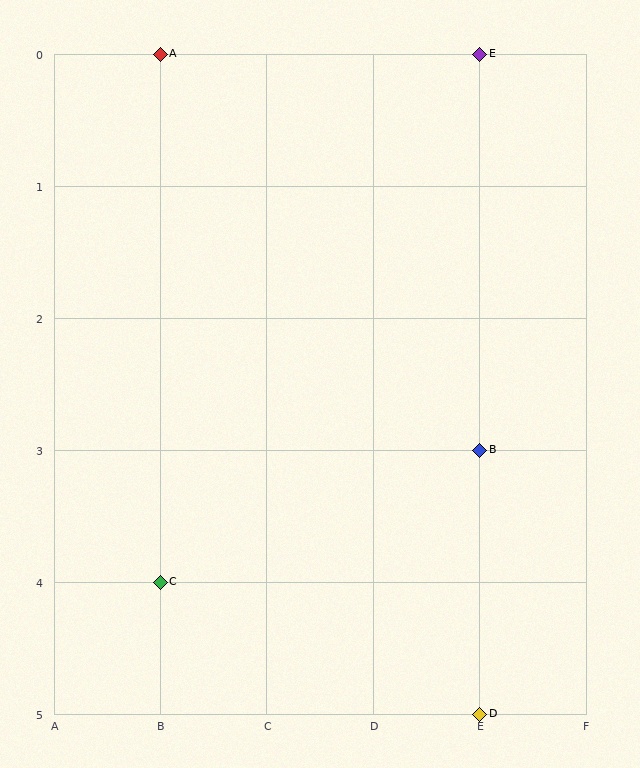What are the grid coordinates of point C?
Point C is at grid coordinates (B, 4).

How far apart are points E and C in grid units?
Points E and C are 3 columns and 4 rows apart (about 5.0 grid units diagonally).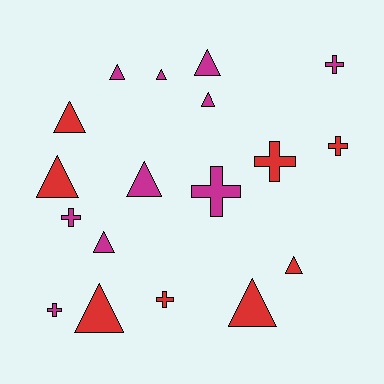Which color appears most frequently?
Magenta, with 10 objects.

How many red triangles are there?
There are 5 red triangles.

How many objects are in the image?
There are 18 objects.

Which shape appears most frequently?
Triangle, with 11 objects.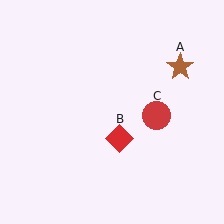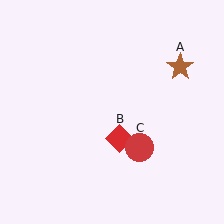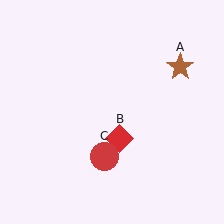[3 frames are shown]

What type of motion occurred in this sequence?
The red circle (object C) rotated clockwise around the center of the scene.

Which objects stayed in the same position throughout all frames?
Brown star (object A) and red diamond (object B) remained stationary.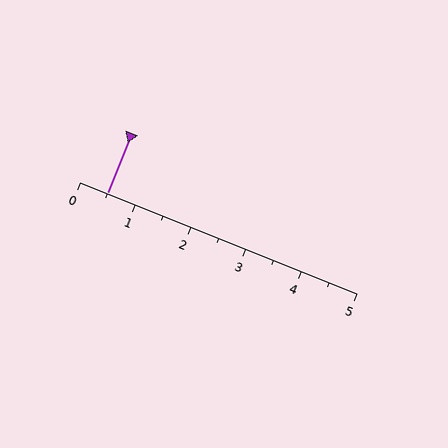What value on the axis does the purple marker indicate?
The marker indicates approximately 0.5.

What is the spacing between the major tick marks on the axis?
The major ticks are spaced 1 apart.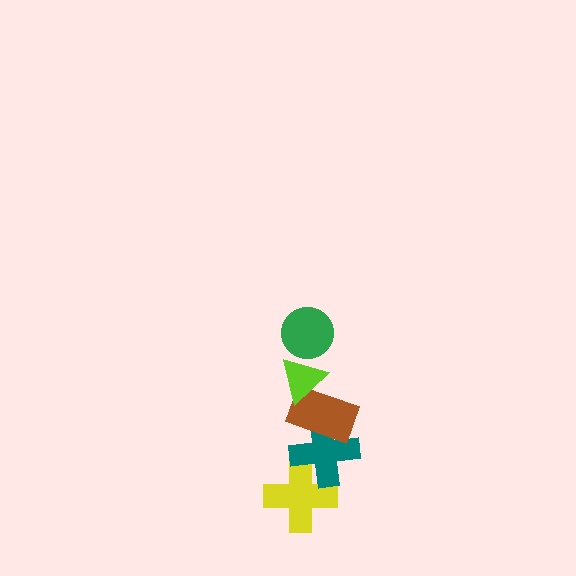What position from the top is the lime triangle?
The lime triangle is 2nd from the top.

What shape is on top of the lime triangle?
The green circle is on top of the lime triangle.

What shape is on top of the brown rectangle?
The lime triangle is on top of the brown rectangle.